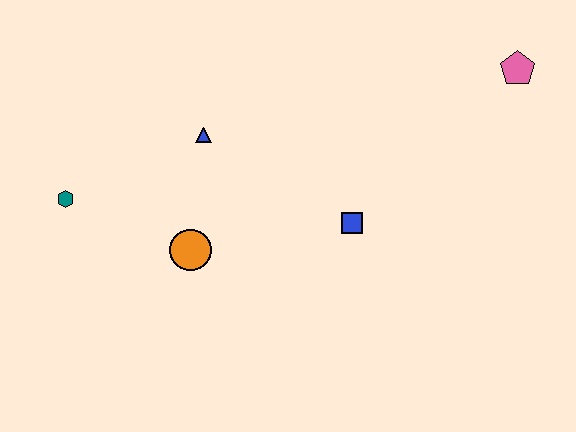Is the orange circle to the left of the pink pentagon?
Yes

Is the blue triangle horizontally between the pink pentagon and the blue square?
No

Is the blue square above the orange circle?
Yes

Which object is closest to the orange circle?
The blue triangle is closest to the orange circle.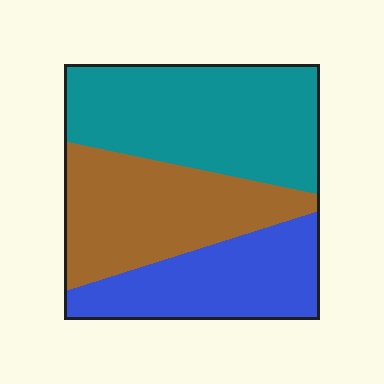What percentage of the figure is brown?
Brown covers 32% of the figure.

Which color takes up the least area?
Blue, at roughly 25%.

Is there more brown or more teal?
Teal.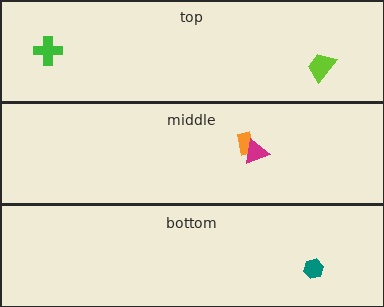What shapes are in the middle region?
The orange rectangle, the magenta triangle.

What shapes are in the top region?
The lime trapezoid, the green cross.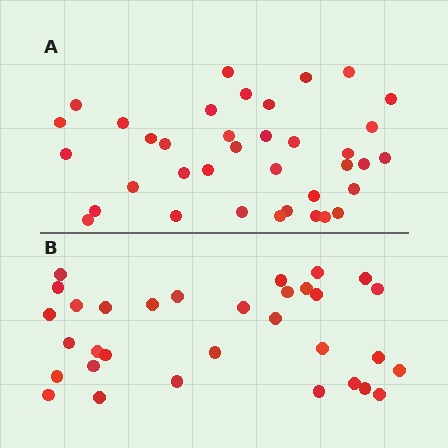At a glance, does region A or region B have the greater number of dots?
Region A (the top region) has more dots.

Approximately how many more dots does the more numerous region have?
Region A has about 5 more dots than region B.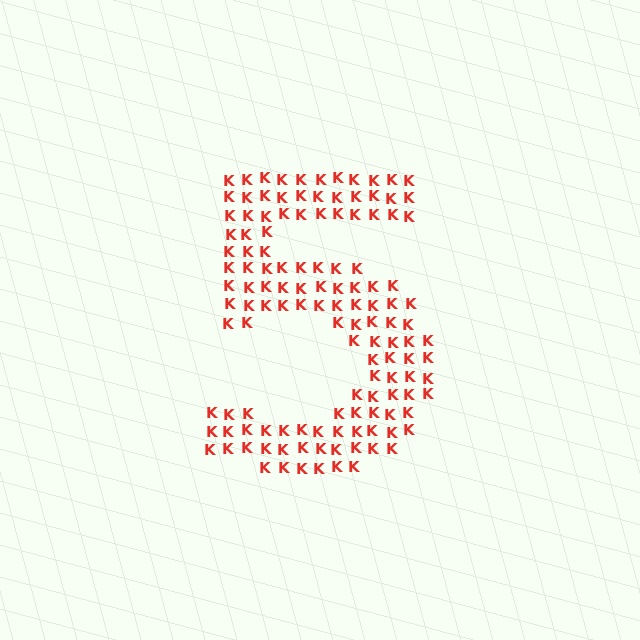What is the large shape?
The large shape is the digit 5.